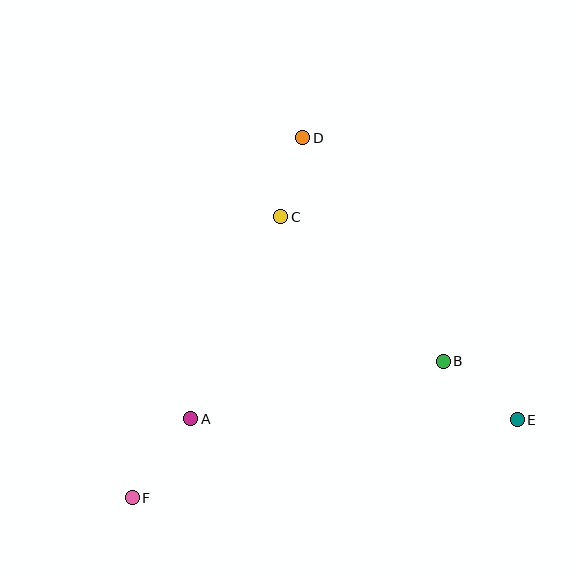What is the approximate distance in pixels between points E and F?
The distance between E and F is approximately 393 pixels.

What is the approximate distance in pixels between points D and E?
The distance between D and E is approximately 354 pixels.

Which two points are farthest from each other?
Points D and F are farthest from each other.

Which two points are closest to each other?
Points C and D are closest to each other.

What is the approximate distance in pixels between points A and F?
The distance between A and F is approximately 98 pixels.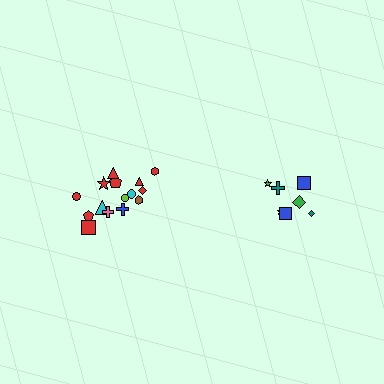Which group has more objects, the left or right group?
The left group.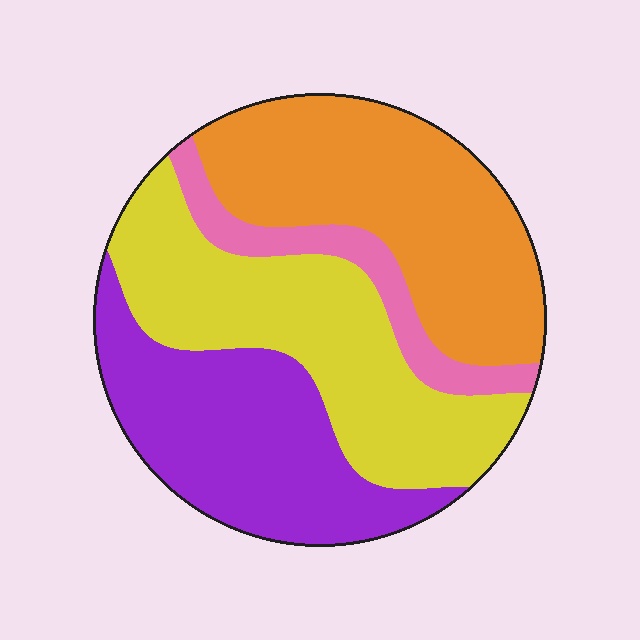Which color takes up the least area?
Pink, at roughly 10%.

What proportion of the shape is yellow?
Yellow takes up between a sixth and a third of the shape.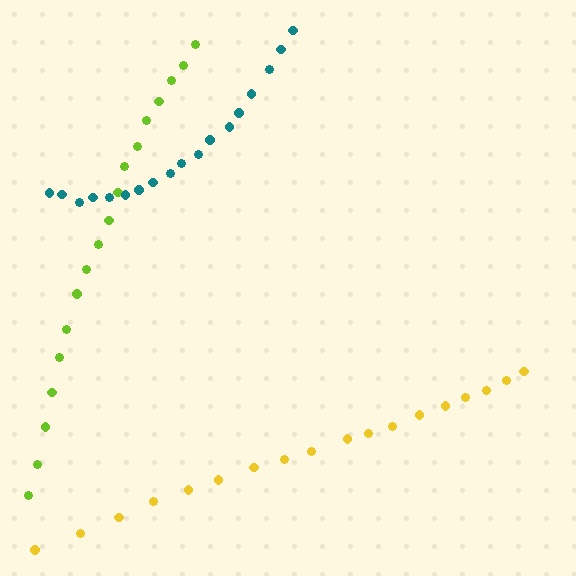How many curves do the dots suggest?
There are 3 distinct paths.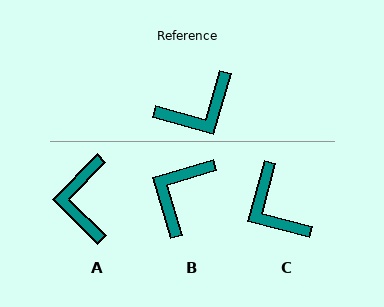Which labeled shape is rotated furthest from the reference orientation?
B, about 147 degrees away.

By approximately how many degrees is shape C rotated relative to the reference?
Approximately 89 degrees clockwise.